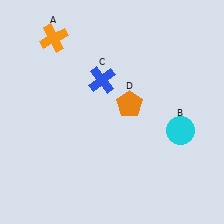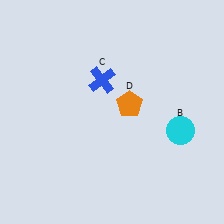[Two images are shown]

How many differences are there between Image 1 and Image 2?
There is 1 difference between the two images.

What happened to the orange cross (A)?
The orange cross (A) was removed in Image 2. It was in the top-left area of Image 1.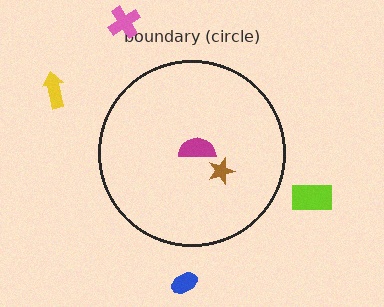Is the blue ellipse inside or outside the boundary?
Outside.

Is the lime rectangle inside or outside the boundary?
Outside.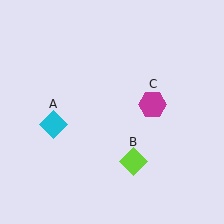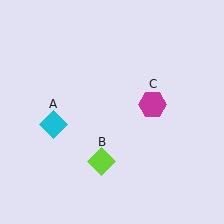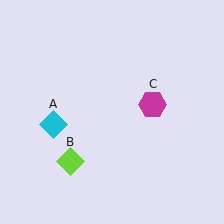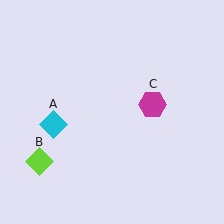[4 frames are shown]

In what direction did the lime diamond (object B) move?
The lime diamond (object B) moved left.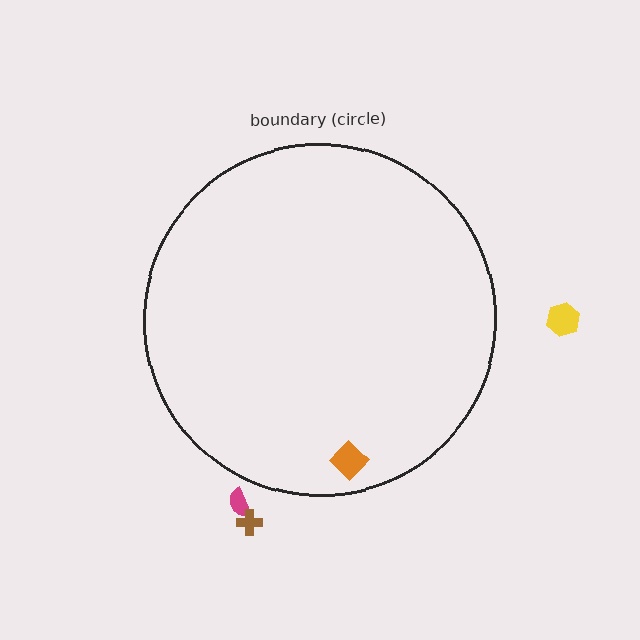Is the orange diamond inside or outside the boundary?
Inside.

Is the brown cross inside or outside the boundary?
Outside.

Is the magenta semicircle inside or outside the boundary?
Outside.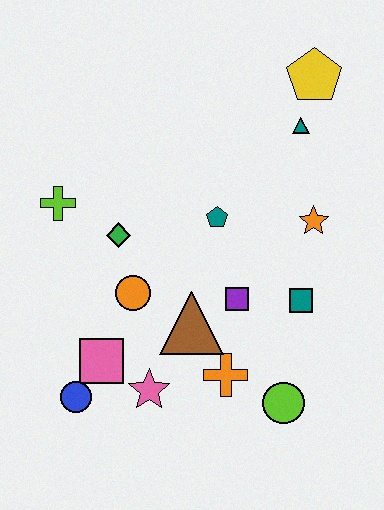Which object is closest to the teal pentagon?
The purple square is closest to the teal pentagon.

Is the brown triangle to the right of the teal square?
No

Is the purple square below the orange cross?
No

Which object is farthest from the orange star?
The blue circle is farthest from the orange star.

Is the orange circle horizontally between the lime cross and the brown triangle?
Yes